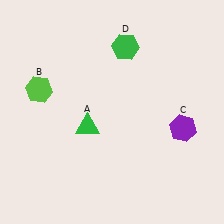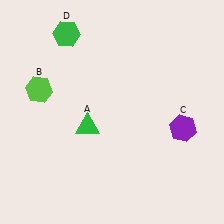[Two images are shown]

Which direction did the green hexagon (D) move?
The green hexagon (D) moved left.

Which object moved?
The green hexagon (D) moved left.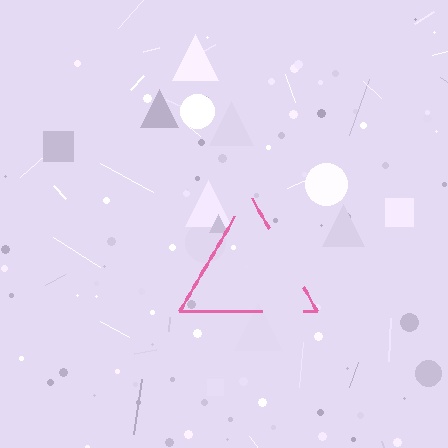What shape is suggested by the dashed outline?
The dashed outline suggests a triangle.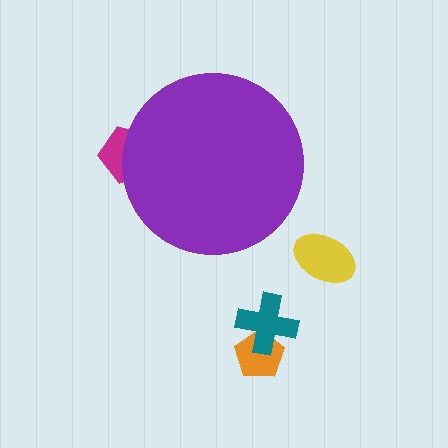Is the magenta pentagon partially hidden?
Yes, the magenta pentagon is partially hidden behind the purple circle.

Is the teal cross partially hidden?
No, the teal cross is fully visible.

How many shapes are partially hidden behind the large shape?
1 shape is partially hidden.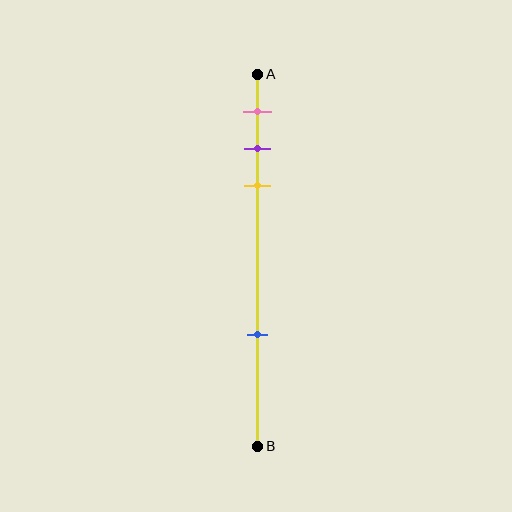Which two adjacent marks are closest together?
The purple and yellow marks are the closest adjacent pair.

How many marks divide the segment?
There are 4 marks dividing the segment.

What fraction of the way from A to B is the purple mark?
The purple mark is approximately 20% (0.2) of the way from A to B.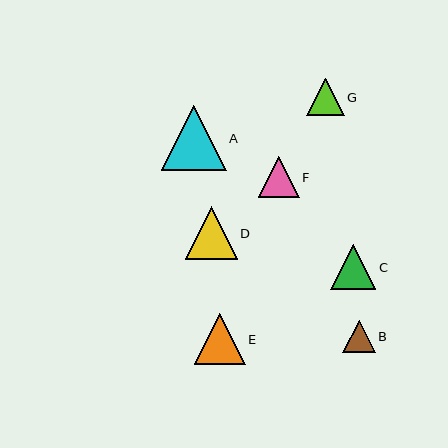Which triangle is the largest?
Triangle A is the largest with a size of approximately 65 pixels.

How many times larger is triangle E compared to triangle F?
Triangle E is approximately 1.3 times the size of triangle F.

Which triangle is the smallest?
Triangle B is the smallest with a size of approximately 33 pixels.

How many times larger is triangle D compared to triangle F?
Triangle D is approximately 1.3 times the size of triangle F.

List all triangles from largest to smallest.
From largest to smallest: A, D, E, C, F, G, B.